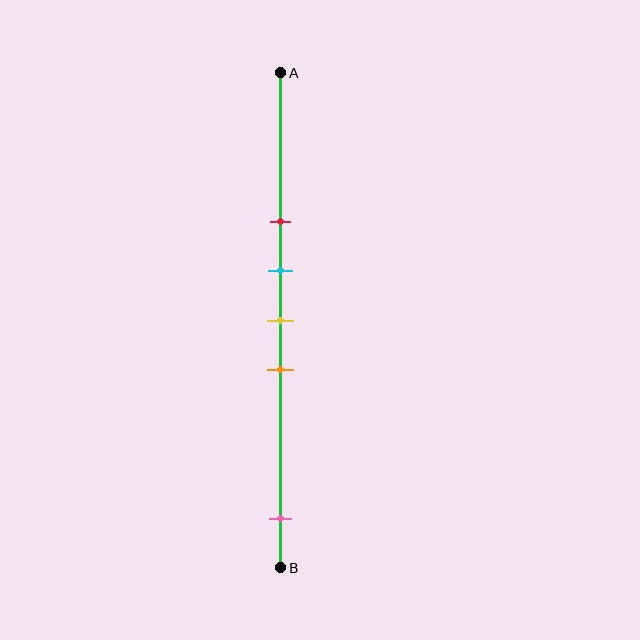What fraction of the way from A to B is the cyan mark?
The cyan mark is approximately 40% (0.4) of the way from A to B.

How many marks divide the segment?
There are 5 marks dividing the segment.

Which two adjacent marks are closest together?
The cyan and yellow marks are the closest adjacent pair.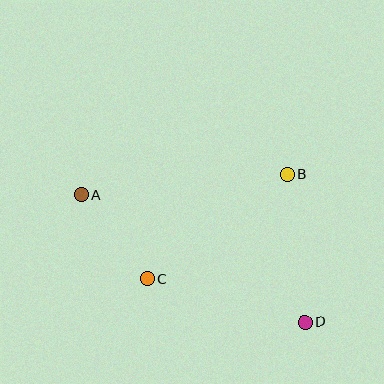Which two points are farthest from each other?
Points A and D are farthest from each other.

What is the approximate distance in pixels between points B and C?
The distance between B and C is approximately 175 pixels.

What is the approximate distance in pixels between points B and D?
The distance between B and D is approximately 149 pixels.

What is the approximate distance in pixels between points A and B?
The distance between A and B is approximately 207 pixels.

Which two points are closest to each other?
Points A and C are closest to each other.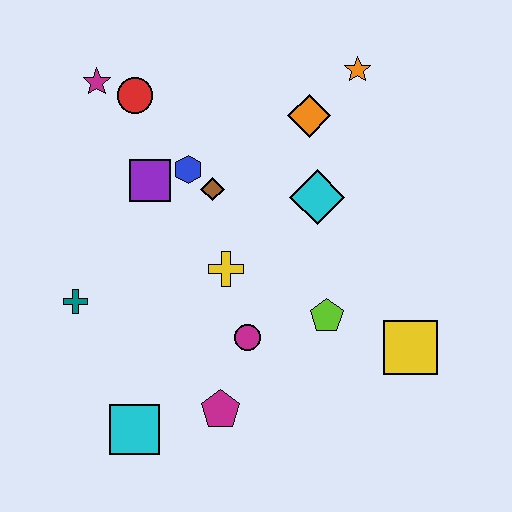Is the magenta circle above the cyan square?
Yes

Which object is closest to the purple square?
The blue hexagon is closest to the purple square.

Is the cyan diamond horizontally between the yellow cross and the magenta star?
No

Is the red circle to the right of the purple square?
No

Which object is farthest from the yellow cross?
The orange star is farthest from the yellow cross.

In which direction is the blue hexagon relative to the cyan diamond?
The blue hexagon is to the left of the cyan diamond.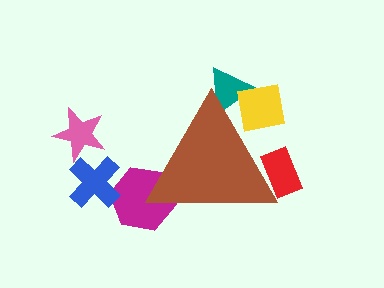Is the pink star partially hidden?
No, the pink star is fully visible.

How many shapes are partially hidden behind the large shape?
4 shapes are partially hidden.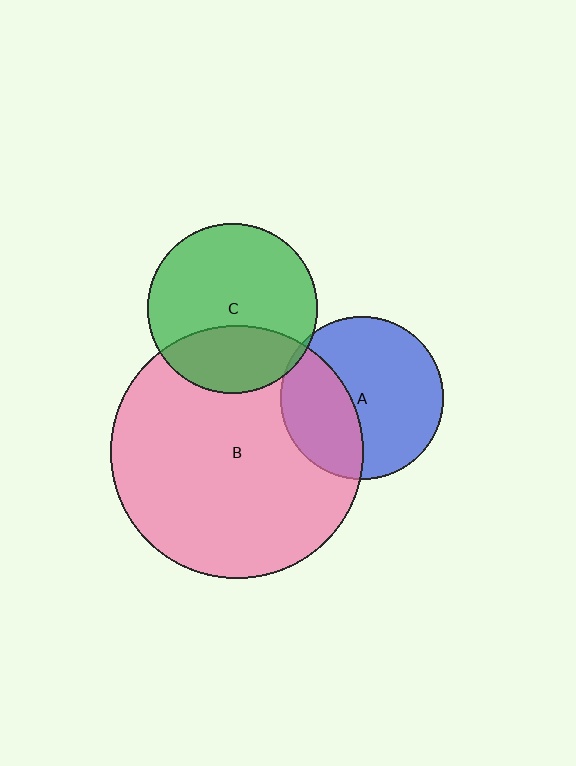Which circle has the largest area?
Circle B (pink).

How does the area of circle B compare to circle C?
Approximately 2.2 times.